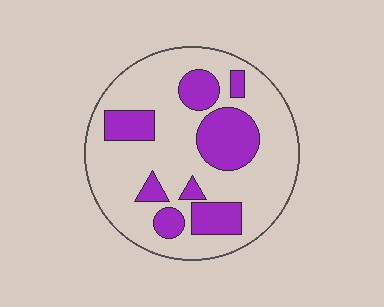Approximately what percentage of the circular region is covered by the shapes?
Approximately 30%.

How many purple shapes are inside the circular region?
8.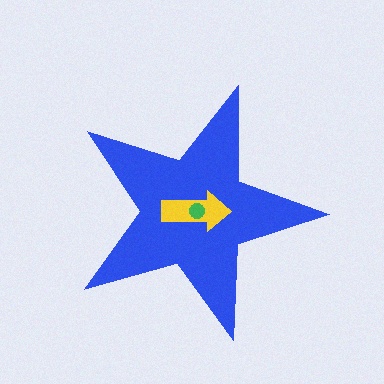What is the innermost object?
The green circle.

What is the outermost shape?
The blue star.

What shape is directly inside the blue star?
The yellow arrow.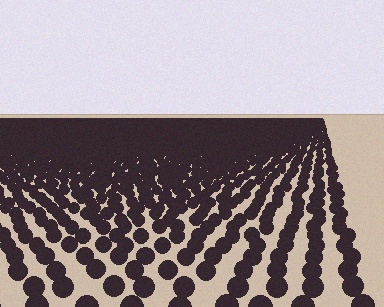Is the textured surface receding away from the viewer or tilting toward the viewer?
The surface is receding away from the viewer. Texture elements get smaller and denser toward the top.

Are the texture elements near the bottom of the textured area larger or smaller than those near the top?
Larger. Near the bottom, elements are closer to the viewer and appear at a bigger on-screen size.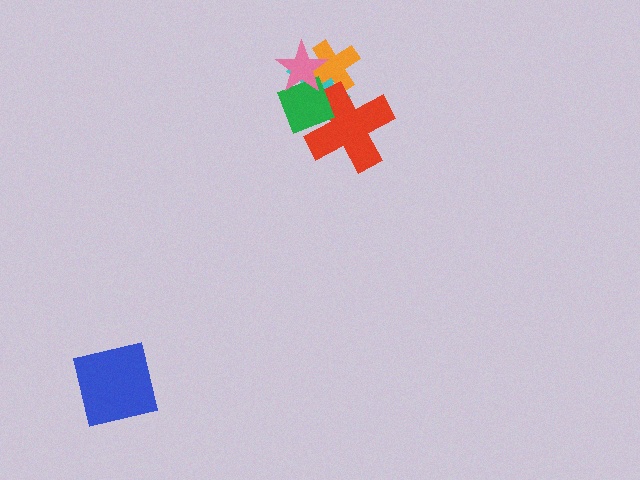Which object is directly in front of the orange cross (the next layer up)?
The red cross is directly in front of the orange cross.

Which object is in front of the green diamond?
The pink star is in front of the green diamond.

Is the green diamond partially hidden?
Yes, it is partially covered by another shape.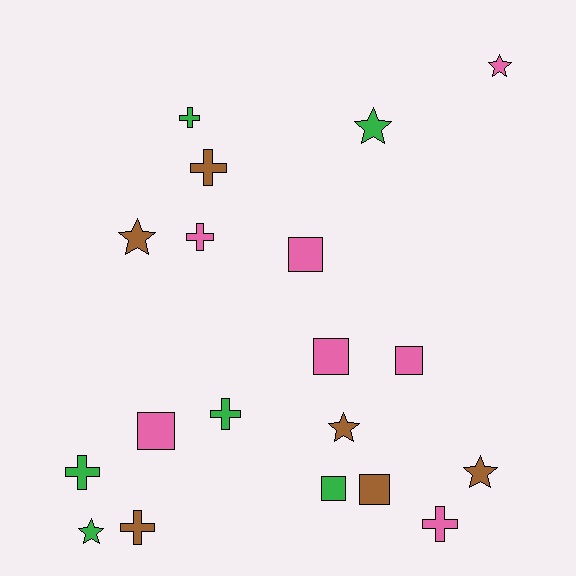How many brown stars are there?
There are 3 brown stars.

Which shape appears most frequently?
Cross, with 7 objects.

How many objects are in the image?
There are 19 objects.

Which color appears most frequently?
Pink, with 7 objects.